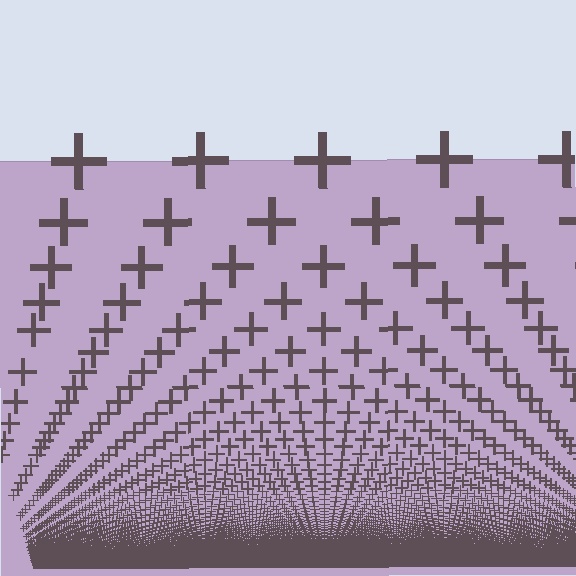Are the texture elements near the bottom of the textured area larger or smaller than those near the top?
Smaller. The gradient is inverted — elements near the bottom are smaller and denser.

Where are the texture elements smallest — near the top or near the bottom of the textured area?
Near the bottom.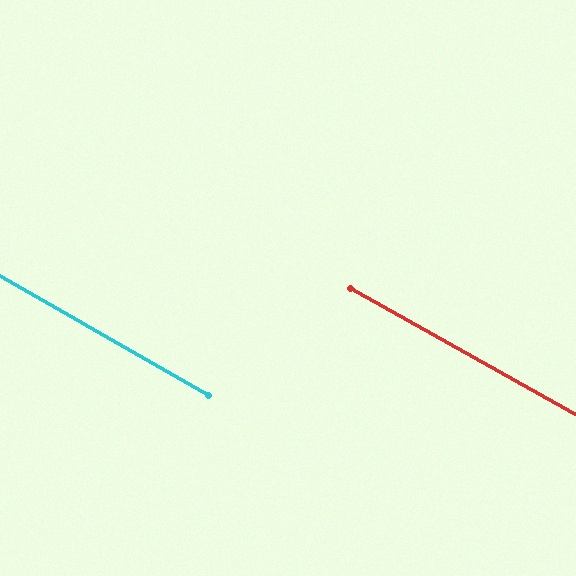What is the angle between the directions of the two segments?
Approximately 1 degree.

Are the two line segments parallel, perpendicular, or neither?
Parallel — their directions differ by only 0.5°.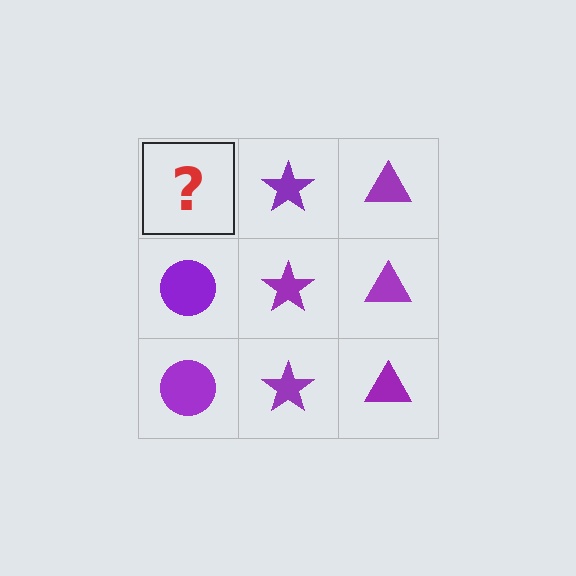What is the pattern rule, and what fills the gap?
The rule is that each column has a consistent shape. The gap should be filled with a purple circle.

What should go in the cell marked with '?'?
The missing cell should contain a purple circle.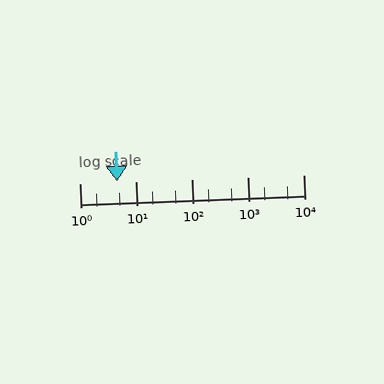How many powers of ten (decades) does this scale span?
The scale spans 4 decades, from 1 to 10000.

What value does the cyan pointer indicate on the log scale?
The pointer indicates approximately 4.6.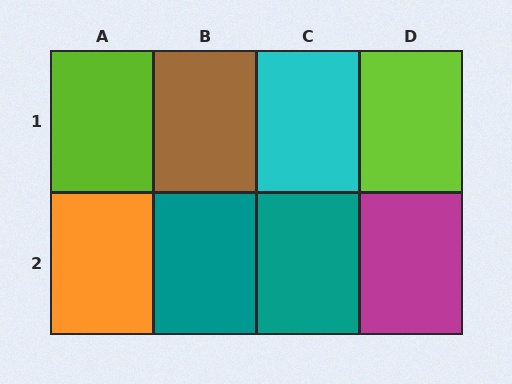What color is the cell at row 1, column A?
Lime.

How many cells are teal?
2 cells are teal.